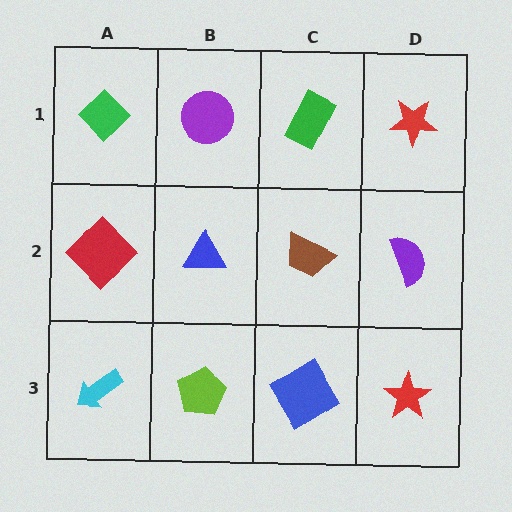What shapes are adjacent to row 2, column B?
A purple circle (row 1, column B), a lime pentagon (row 3, column B), a red diamond (row 2, column A), a brown trapezoid (row 2, column C).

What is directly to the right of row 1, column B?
A green rectangle.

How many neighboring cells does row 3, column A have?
2.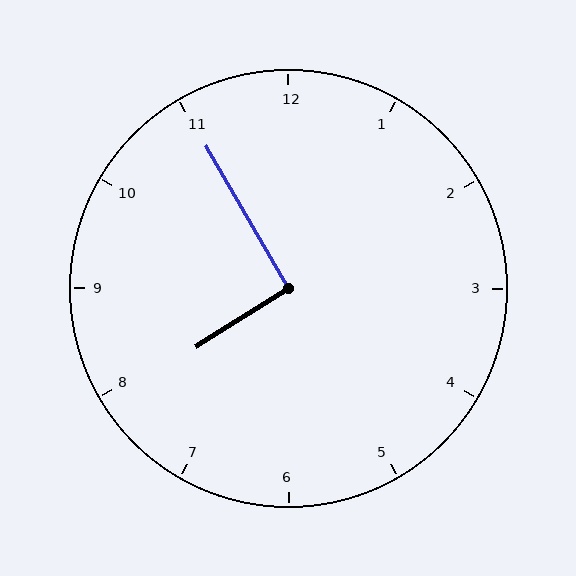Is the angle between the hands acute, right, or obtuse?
It is right.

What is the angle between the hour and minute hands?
Approximately 92 degrees.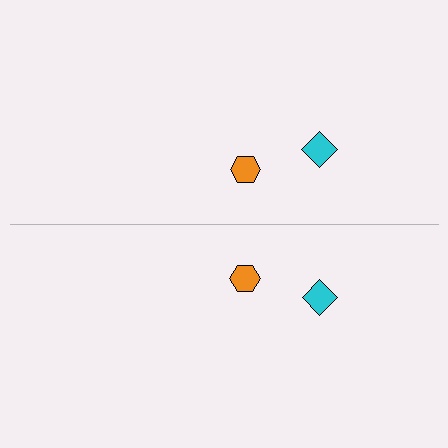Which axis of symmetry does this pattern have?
The pattern has a horizontal axis of symmetry running through the center of the image.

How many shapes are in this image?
There are 4 shapes in this image.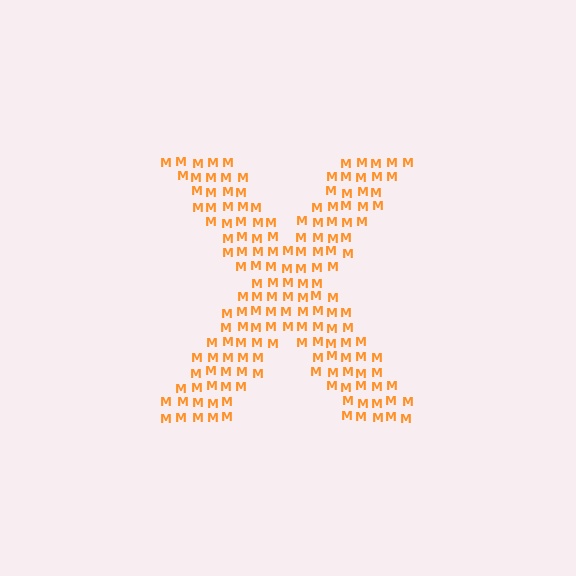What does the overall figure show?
The overall figure shows the letter X.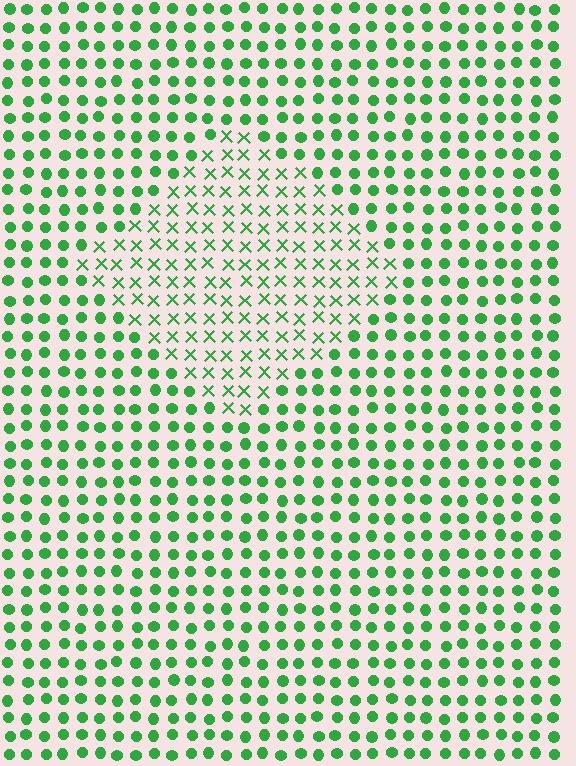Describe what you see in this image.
The image is filled with small green elements arranged in a uniform grid. A diamond-shaped region contains X marks, while the surrounding area contains circles. The boundary is defined purely by the change in element shape.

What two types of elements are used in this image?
The image uses X marks inside the diamond region and circles outside it.